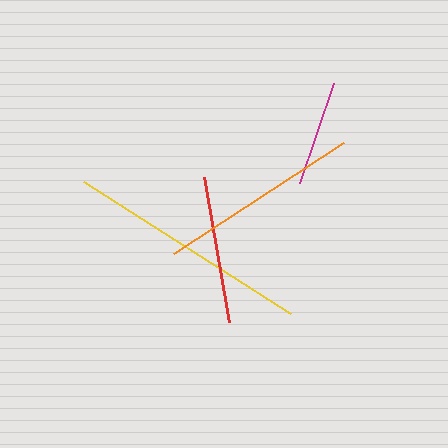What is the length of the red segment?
The red segment is approximately 147 pixels long.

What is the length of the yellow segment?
The yellow segment is approximately 245 pixels long.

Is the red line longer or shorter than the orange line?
The orange line is longer than the red line.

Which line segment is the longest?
The yellow line is the longest at approximately 245 pixels.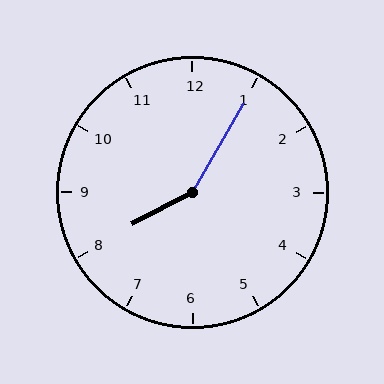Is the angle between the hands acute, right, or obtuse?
It is obtuse.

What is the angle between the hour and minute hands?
Approximately 148 degrees.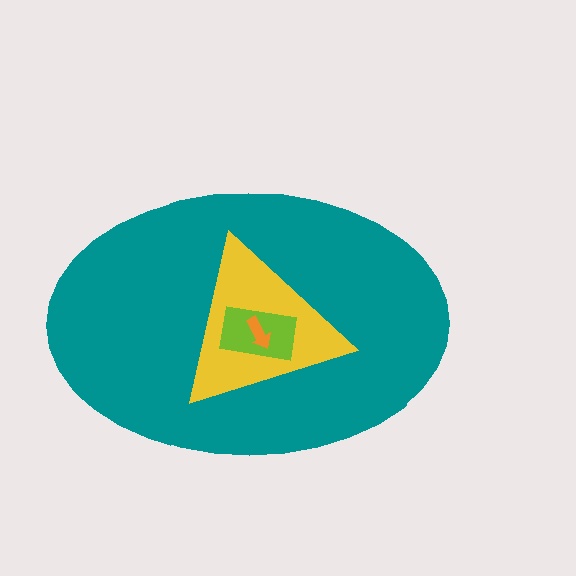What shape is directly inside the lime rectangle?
The orange arrow.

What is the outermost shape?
The teal ellipse.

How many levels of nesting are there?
4.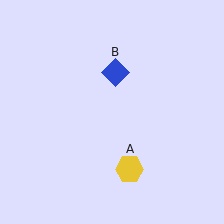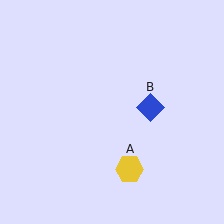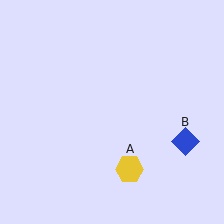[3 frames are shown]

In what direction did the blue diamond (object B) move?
The blue diamond (object B) moved down and to the right.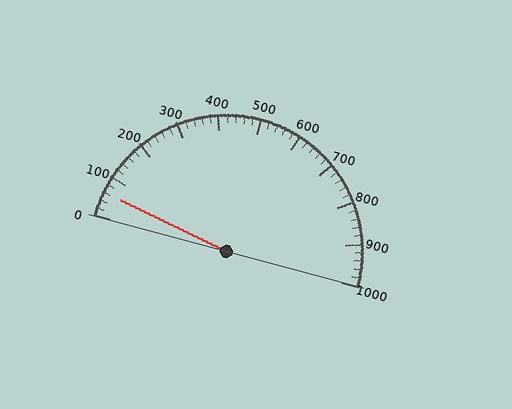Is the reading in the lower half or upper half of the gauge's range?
The reading is in the lower half of the range (0 to 1000).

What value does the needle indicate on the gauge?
The needle indicates approximately 60.